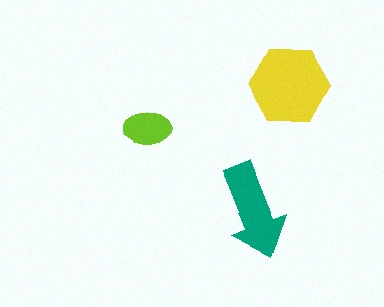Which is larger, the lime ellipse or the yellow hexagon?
The yellow hexagon.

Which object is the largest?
The yellow hexagon.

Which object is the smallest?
The lime ellipse.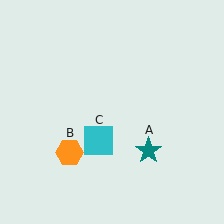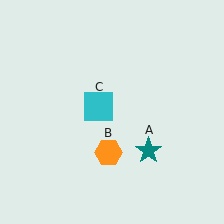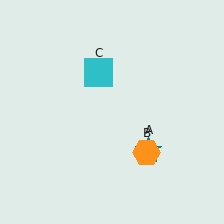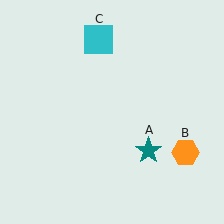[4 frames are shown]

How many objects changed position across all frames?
2 objects changed position: orange hexagon (object B), cyan square (object C).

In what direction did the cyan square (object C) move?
The cyan square (object C) moved up.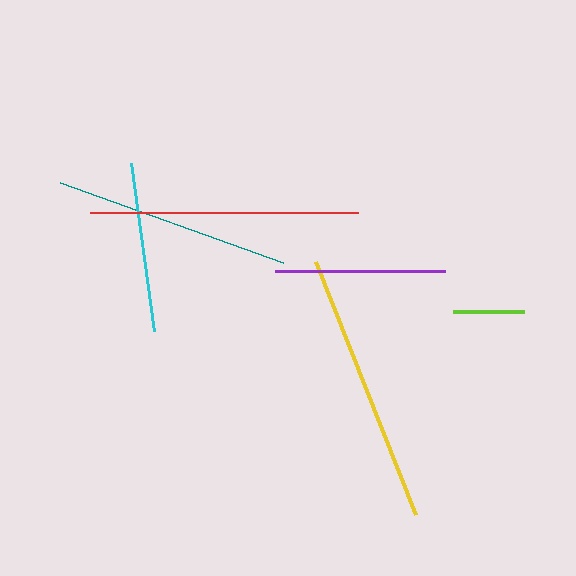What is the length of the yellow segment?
The yellow segment is approximately 272 pixels long.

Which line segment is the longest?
The yellow line is the longest at approximately 272 pixels.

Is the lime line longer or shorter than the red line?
The red line is longer than the lime line.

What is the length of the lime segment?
The lime segment is approximately 71 pixels long.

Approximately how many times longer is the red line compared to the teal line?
The red line is approximately 1.1 times the length of the teal line.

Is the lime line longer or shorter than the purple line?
The purple line is longer than the lime line.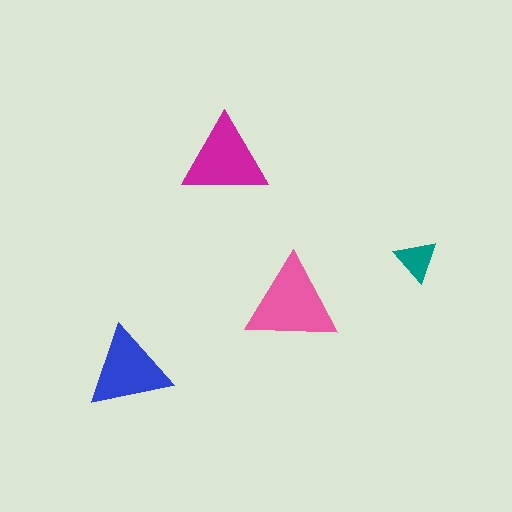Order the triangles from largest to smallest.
the pink one, the magenta one, the blue one, the teal one.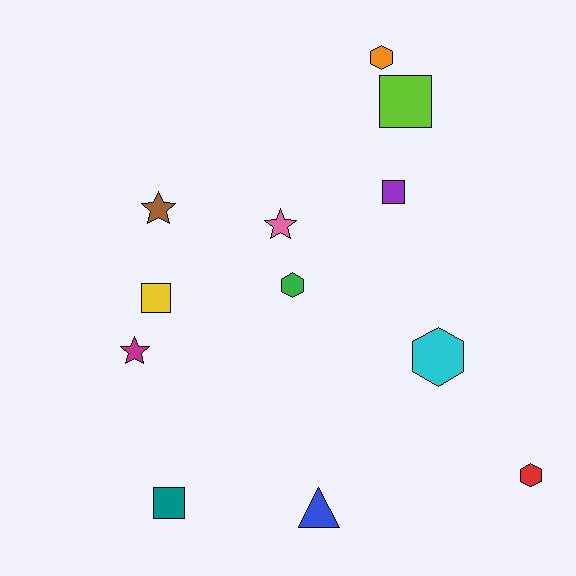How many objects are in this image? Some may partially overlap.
There are 12 objects.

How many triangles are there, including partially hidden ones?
There is 1 triangle.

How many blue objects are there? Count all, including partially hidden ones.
There is 1 blue object.